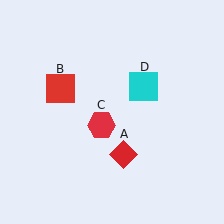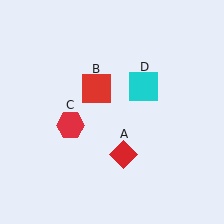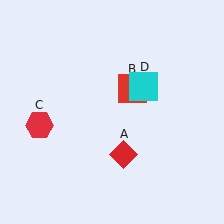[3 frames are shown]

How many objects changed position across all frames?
2 objects changed position: red square (object B), red hexagon (object C).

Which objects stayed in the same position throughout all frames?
Red diamond (object A) and cyan square (object D) remained stationary.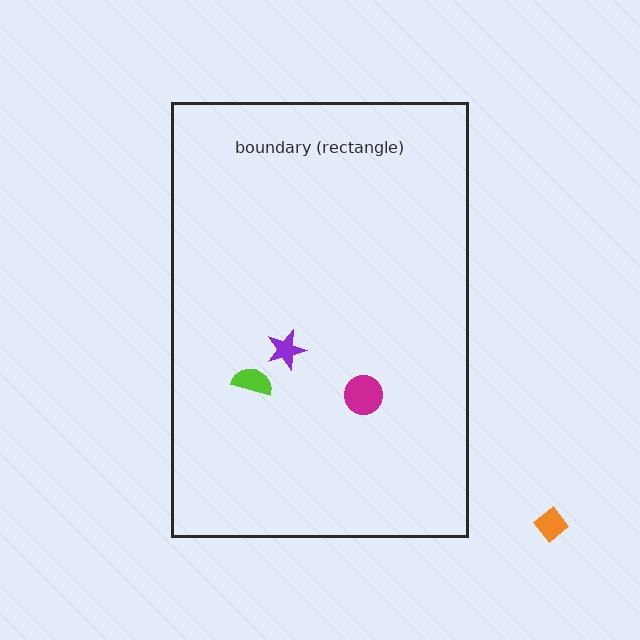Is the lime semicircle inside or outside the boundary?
Inside.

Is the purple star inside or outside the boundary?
Inside.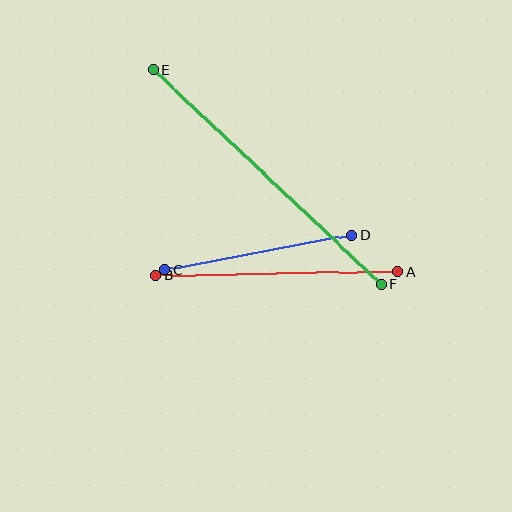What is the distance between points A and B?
The distance is approximately 242 pixels.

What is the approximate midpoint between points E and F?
The midpoint is at approximately (267, 177) pixels.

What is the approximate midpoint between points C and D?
The midpoint is at approximately (258, 252) pixels.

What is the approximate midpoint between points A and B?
The midpoint is at approximately (277, 274) pixels.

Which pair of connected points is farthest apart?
Points E and F are farthest apart.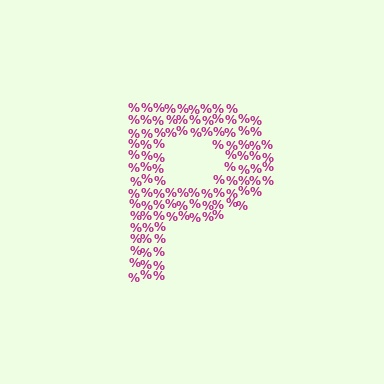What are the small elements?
The small elements are percent signs.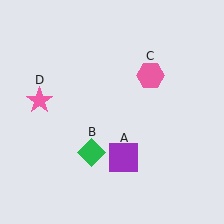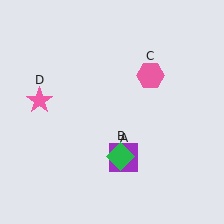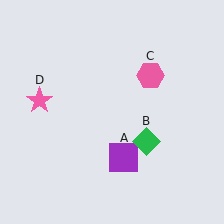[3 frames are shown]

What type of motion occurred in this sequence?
The green diamond (object B) rotated counterclockwise around the center of the scene.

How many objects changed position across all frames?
1 object changed position: green diamond (object B).